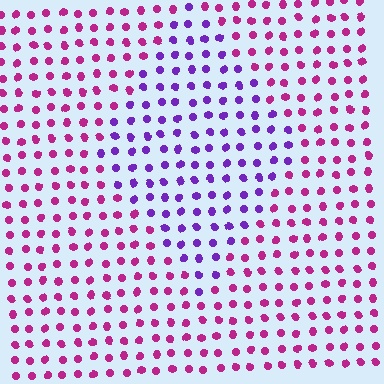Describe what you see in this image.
The image is filled with small magenta elements in a uniform arrangement. A diamond-shaped region is visible where the elements are tinted to a slightly different hue, forming a subtle color boundary.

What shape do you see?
I see a diamond.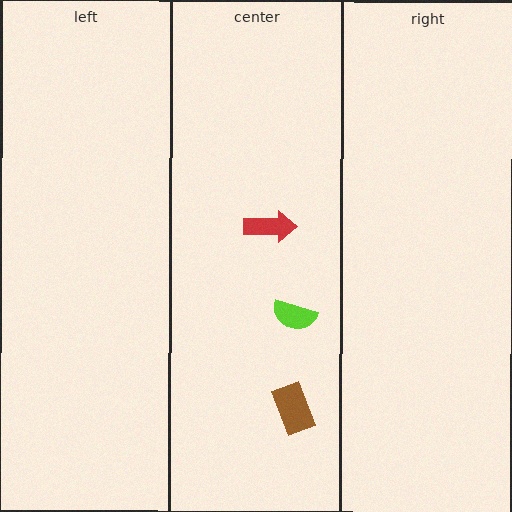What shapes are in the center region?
The red arrow, the brown rectangle, the lime semicircle.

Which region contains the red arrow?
The center region.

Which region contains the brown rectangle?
The center region.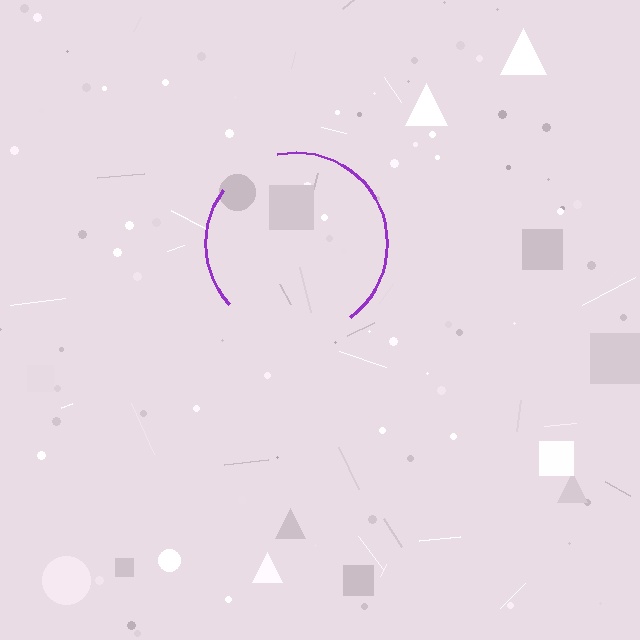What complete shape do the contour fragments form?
The contour fragments form a circle.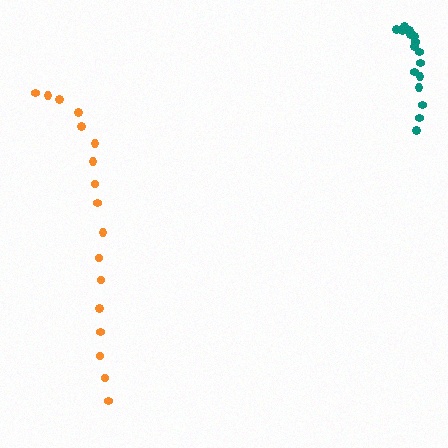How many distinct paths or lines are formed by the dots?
There are 2 distinct paths.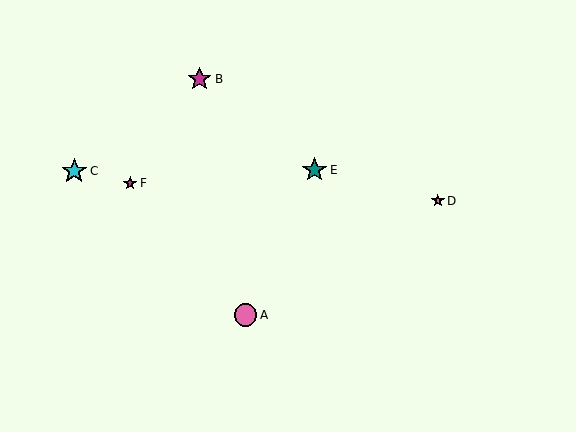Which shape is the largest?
The cyan star (labeled C) is the largest.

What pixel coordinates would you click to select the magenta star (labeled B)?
Click at (200, 79) to select the magenta star B.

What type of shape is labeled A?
Shape A is a pink circle.